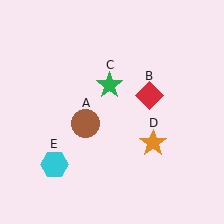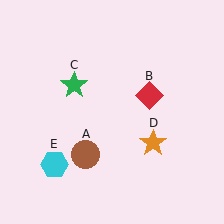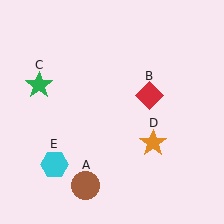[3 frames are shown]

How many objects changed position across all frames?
2 objects changed position: brown circle (object A), green star (object C).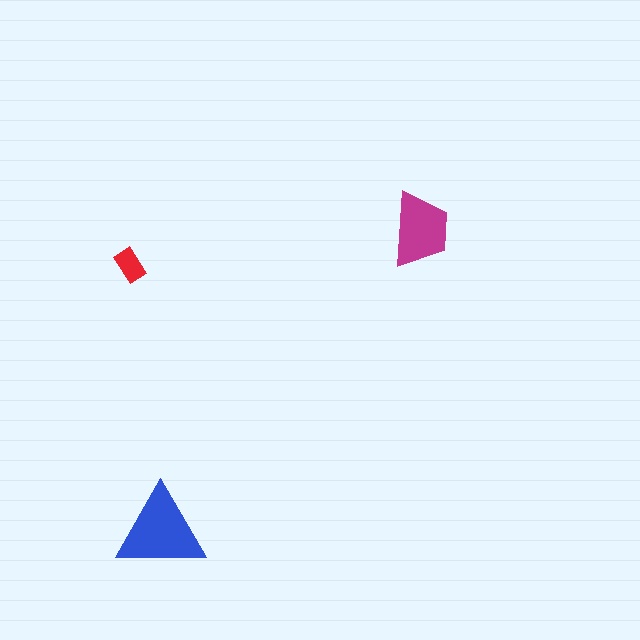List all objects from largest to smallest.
The blue triangle, the magenta trapezoid, the red rectangle.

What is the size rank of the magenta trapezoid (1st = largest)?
2nd.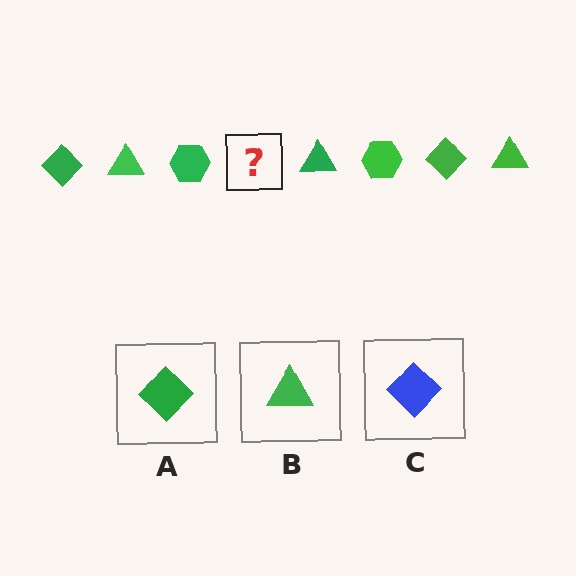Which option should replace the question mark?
Option A.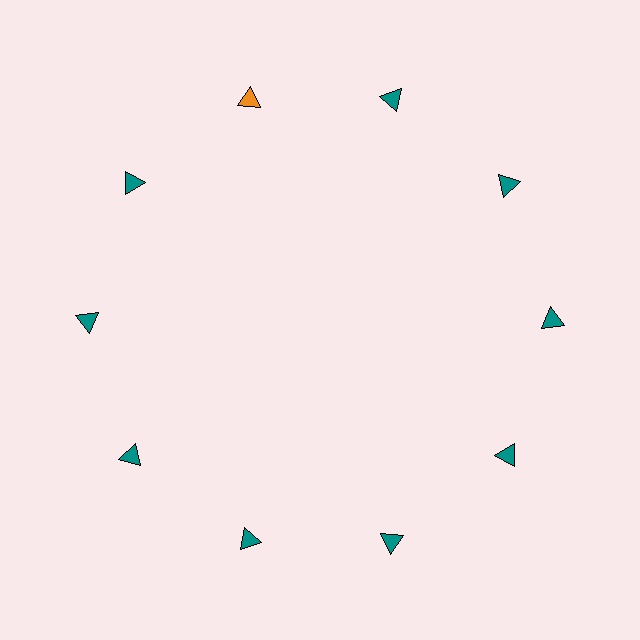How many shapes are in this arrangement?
There are 10 shapes arranged in a ring pattern.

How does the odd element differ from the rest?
It has a different color: orange instead of teal.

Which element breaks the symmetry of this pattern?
The orange triangle at roughly the 11 o'clock position breaks the symmetry. All other shapes are teal triangles.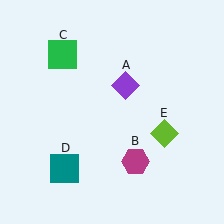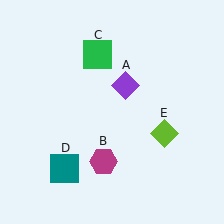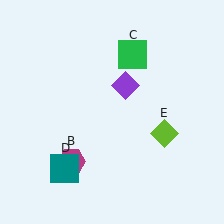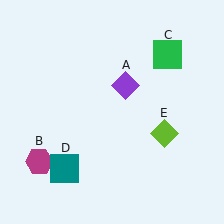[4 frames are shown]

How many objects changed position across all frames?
2 objects changed position: magenta hexagon (object B), green square (object C).